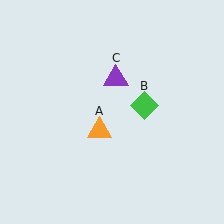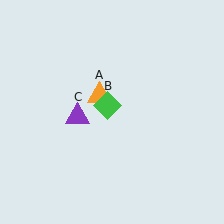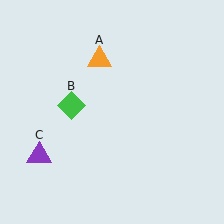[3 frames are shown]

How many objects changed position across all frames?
3 objects changed position: orange triangle (object A), green diamond (object B), purple triangle (object C).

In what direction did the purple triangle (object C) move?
The purple triangle (object C) moved down and to the left.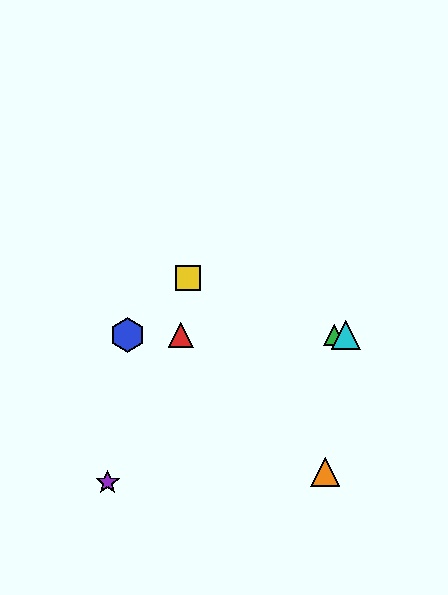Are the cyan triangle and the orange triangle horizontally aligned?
No, the cyan triangle is at y≈335 and the orange triangle is at y≈472.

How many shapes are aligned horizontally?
4 shapes (the red triangle, the blue hexagon, the green triangle, the cyan triangle) are aligned horizontally.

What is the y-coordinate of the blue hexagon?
The blue hexagon is at y≈335.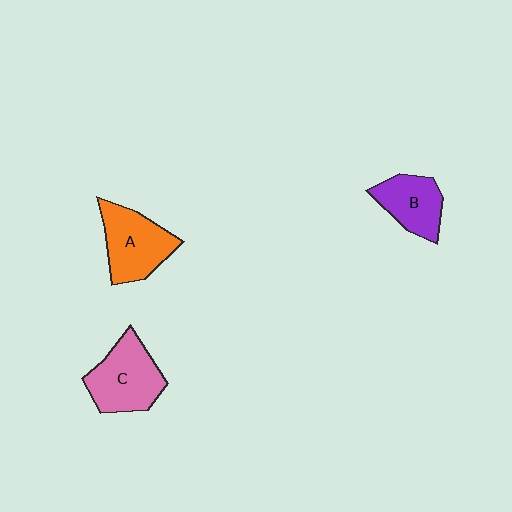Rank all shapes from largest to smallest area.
From largest to smallest: C (pink), A (orange), B (purple).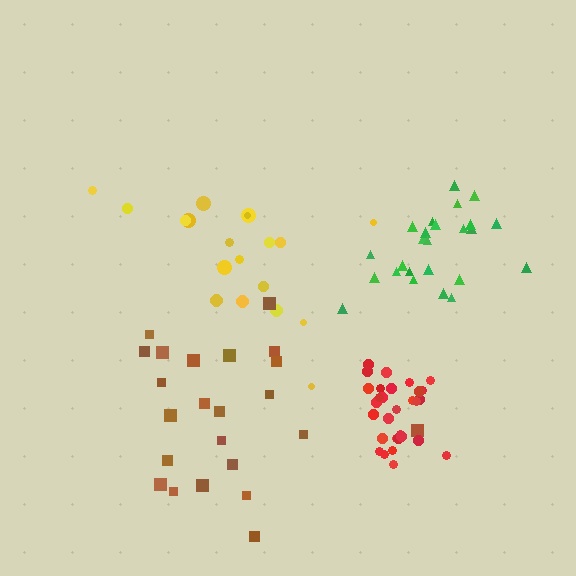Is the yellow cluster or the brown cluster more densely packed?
Yellow.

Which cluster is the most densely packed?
Red.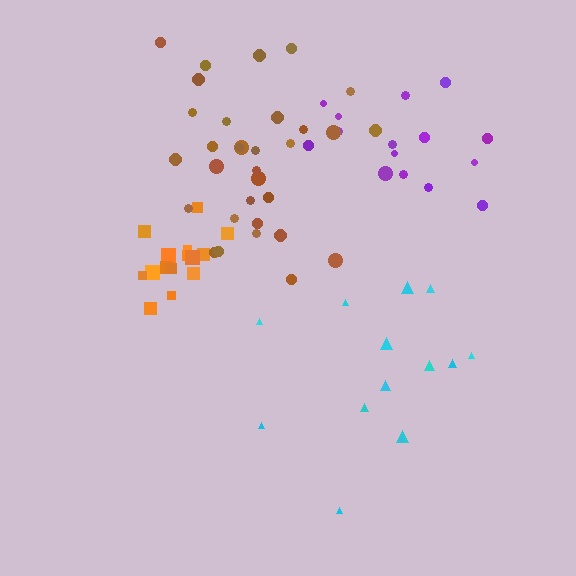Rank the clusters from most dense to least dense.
orange, brown, purple, cyan.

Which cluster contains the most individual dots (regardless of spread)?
Brown (32).